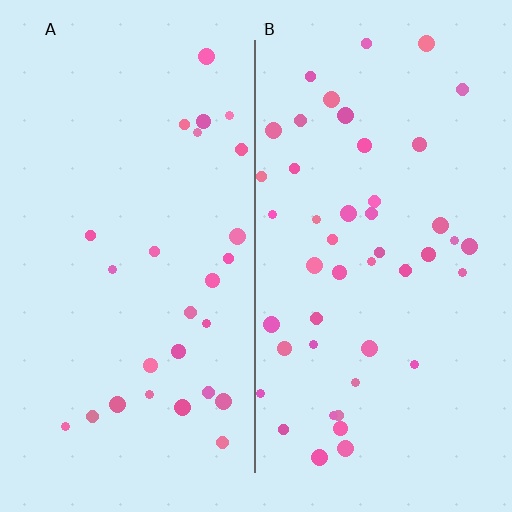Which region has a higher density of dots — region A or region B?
B (the right).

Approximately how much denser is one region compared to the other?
Approximately 1.7× — region B over region A.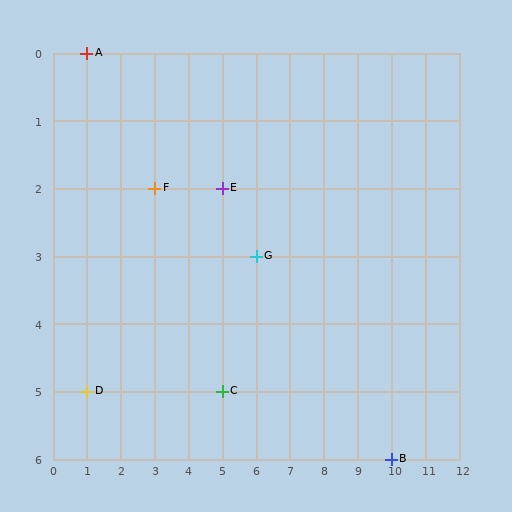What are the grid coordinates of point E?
Point E is at grid coordinates (5, 2).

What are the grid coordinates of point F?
Point F is at grid coordinates (3, 2).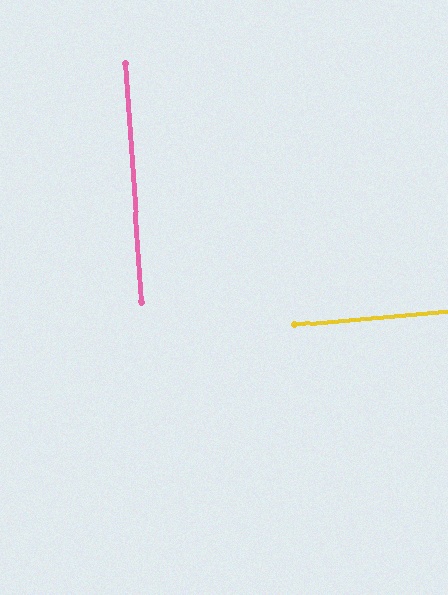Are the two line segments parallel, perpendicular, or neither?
Perpendicular — they meet at approximately 89°.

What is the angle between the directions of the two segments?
Approximately 89 degrees.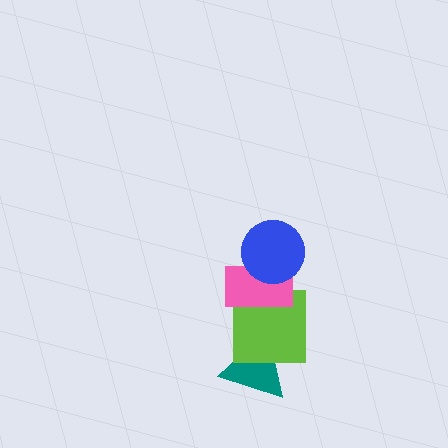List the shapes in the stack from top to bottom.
From top to bottom: the blue circle, the pink rectangle, the lime square, the teal triangle.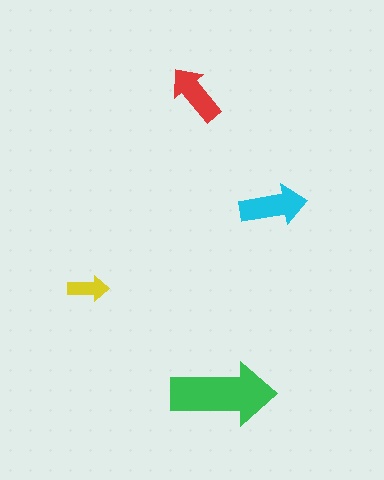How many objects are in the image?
There are 4 objects in the image.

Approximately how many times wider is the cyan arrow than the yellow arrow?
About 1.5 times wider.